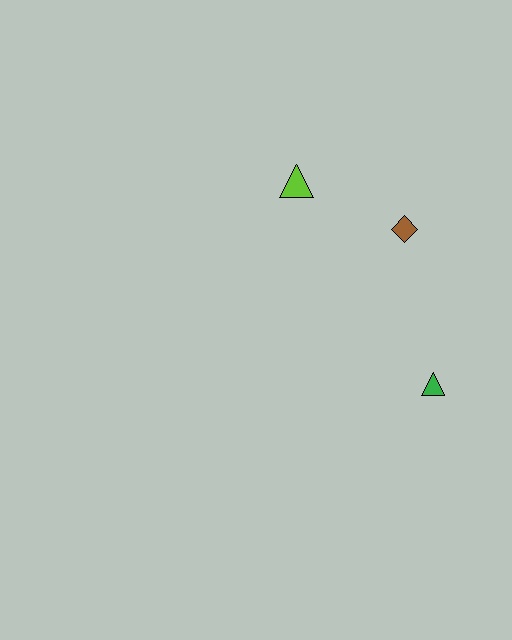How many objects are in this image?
There are 3 objects.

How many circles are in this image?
There are no circles.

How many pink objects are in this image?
There are no pink objects.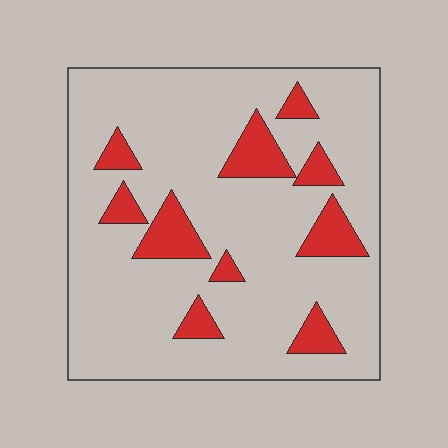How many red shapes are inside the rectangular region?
10.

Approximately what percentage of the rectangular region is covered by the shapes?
Approximately 15%.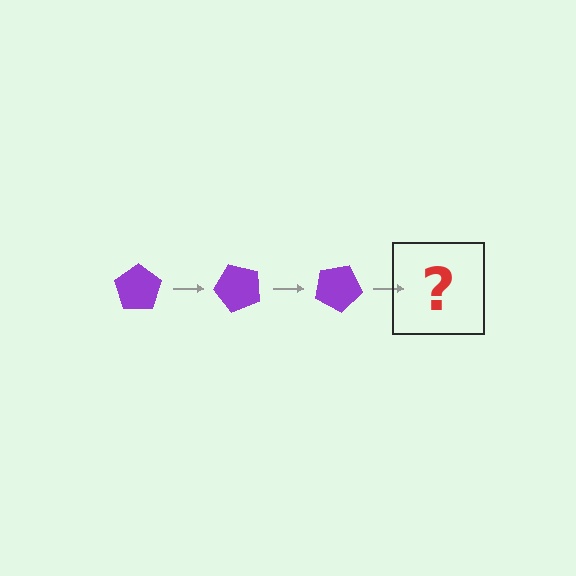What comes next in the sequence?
The next element should be a purple pentagon rotated 150 degrees.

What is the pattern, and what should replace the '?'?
The pattern is that the pentagon rotates 50 degrees each step. The '?' should be a purple pentagon rotated 150 degrees.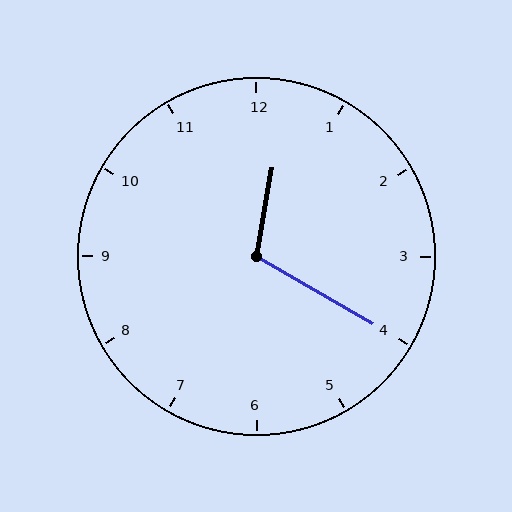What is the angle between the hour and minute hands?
Approximately 110 degrees.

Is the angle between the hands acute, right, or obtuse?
It is obtuse.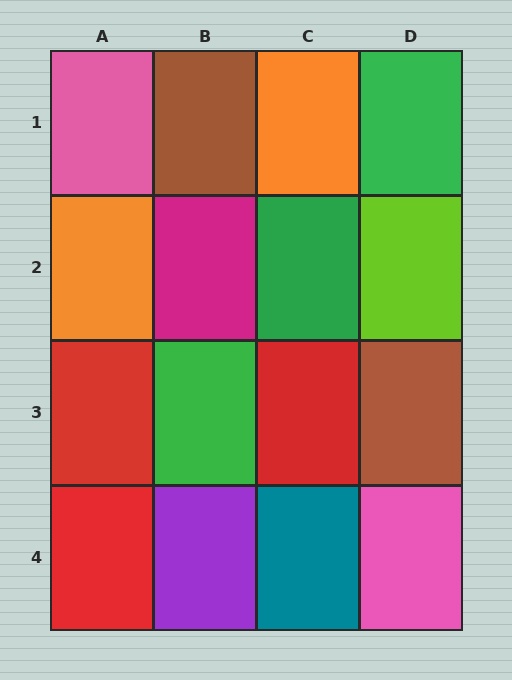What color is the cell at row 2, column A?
Orange.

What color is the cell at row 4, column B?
Purple.